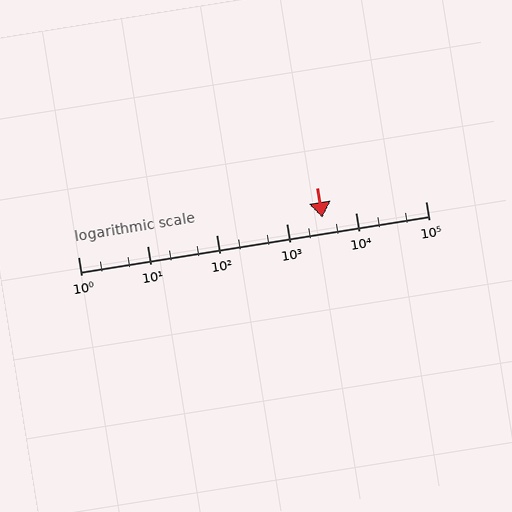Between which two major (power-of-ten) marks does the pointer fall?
The pointer is between 1000 and 10000.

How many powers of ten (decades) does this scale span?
The scale spans 5 decades, from 1 to 100000.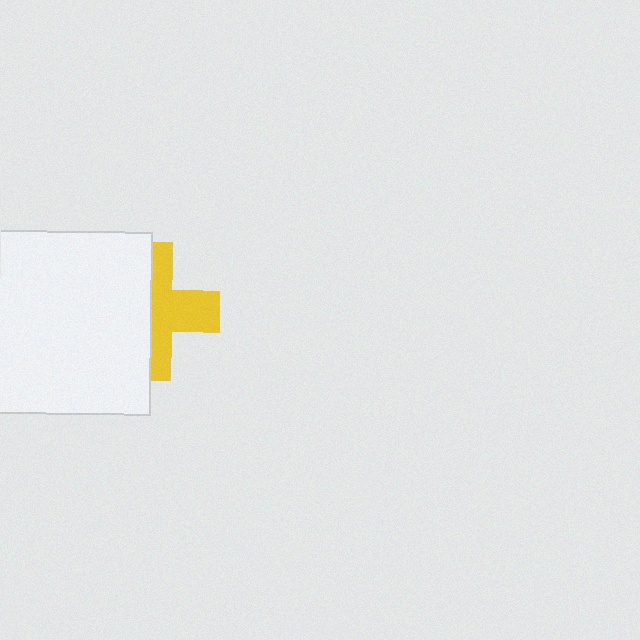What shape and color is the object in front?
The object in front is a white rectangle.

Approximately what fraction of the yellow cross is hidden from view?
Roughly 51% of the yellow cross is hidden behind the white rectangle.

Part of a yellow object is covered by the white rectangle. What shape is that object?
It is a cross.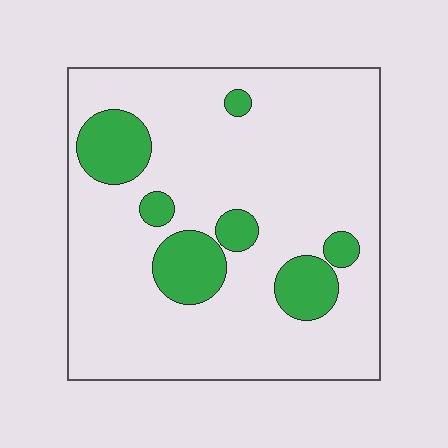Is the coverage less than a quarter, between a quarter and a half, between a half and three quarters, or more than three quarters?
Less than a quarter.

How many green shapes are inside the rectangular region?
7.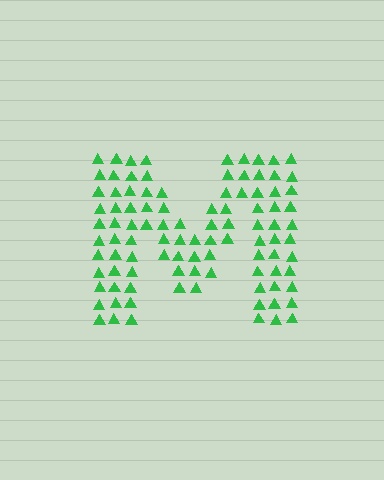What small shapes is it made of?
It is made of small triangles.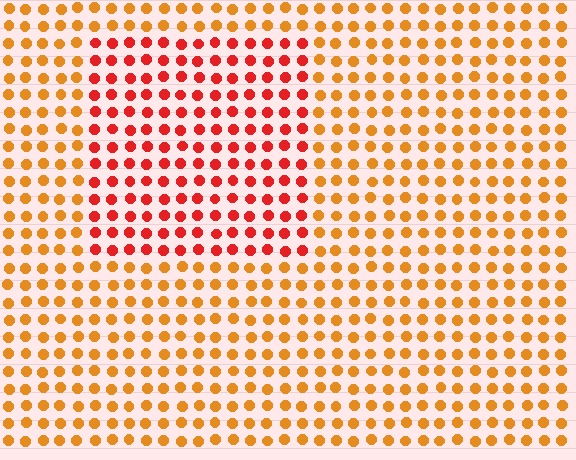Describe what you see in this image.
The image is filled with small orange elements in a uniform arrangement. A rectangle-shaped region is visible where the elements are tinted to a slightly different hue, forming a subtle color boundary.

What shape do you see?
I see a rectangle.